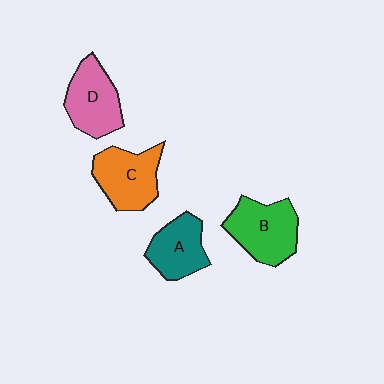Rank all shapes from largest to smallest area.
From largest to smallest: B (green), C (orange), D (pink), A (teal).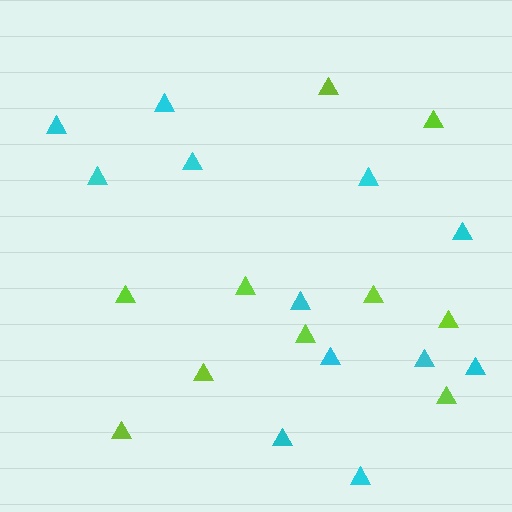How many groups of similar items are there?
There are 2 groups: one group of cyan triangles (12) and one group of lime triangles (10).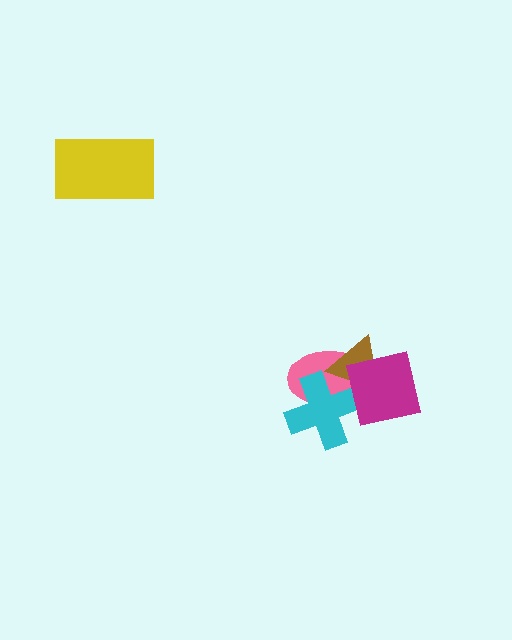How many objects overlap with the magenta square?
3 objects overlap with the magenta square.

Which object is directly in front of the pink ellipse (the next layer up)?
The cyan cross is directly in front of the pink ellipse.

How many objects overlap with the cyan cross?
3 objects overlap with the cyan cross.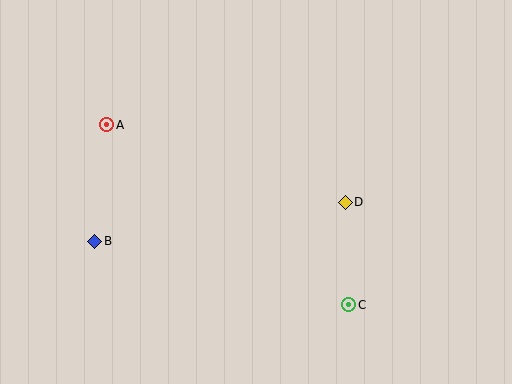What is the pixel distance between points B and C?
The distance between B and C is 262 pixels.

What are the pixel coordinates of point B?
Point B is at (95, 241).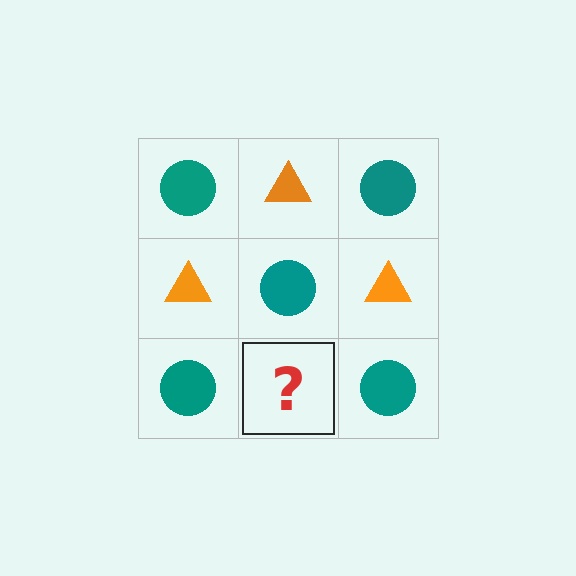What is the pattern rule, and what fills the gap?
The rule is that it alternates teal circle and orange triangle in a checkerboard pattern. The gap should be filled with an orange triangle.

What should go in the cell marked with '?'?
The missing cell should contain an orange triangle.